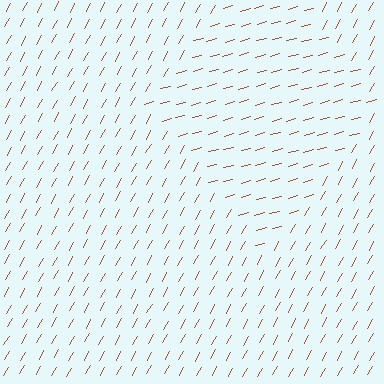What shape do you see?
I see a diamond.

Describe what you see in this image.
The image is filled with small brown line segments. A diamond region in the image has lines oriented differently from the surrounding lines, creating a visible texture boundary.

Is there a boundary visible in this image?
Yes, there is a texture boundary formed by a change in line orientation.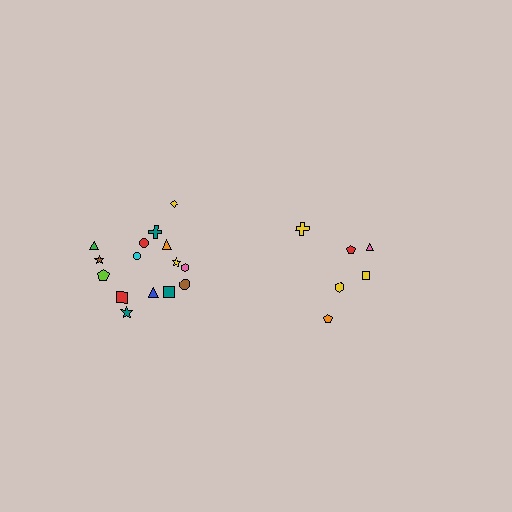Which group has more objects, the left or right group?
The left group.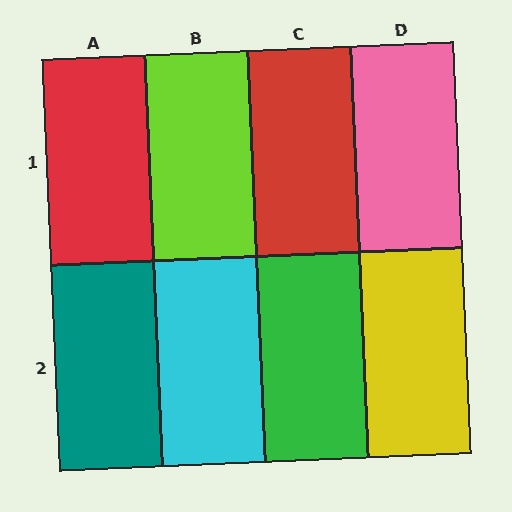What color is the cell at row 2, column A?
Teal.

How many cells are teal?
1 cell is teal.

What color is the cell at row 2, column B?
Cyan.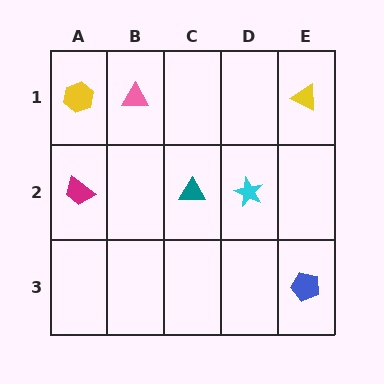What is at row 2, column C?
A teal triangle.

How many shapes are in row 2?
3 shapes.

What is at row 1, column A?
A yellow hexagon.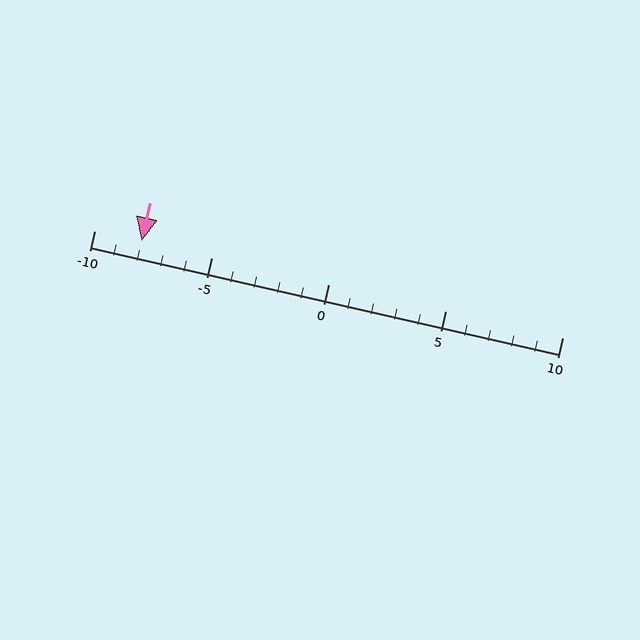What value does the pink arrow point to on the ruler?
The pink arrow points to approximately -8.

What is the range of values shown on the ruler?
The ruler shows values from -10 to 10.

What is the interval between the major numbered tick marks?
The major tick marks are spaced 5 units apart.